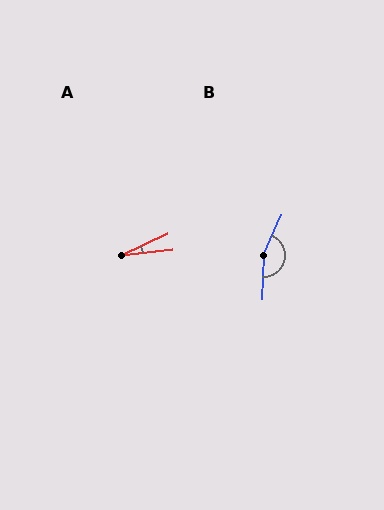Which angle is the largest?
B, at approximately 157 degrees.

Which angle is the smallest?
A, at approximately 18 degrees.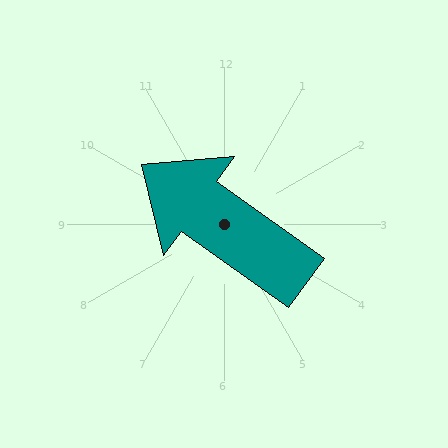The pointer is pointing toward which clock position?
Roughly 10 o'clock.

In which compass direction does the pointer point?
Northwest.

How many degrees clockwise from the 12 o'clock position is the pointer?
Approximately 306 degrees.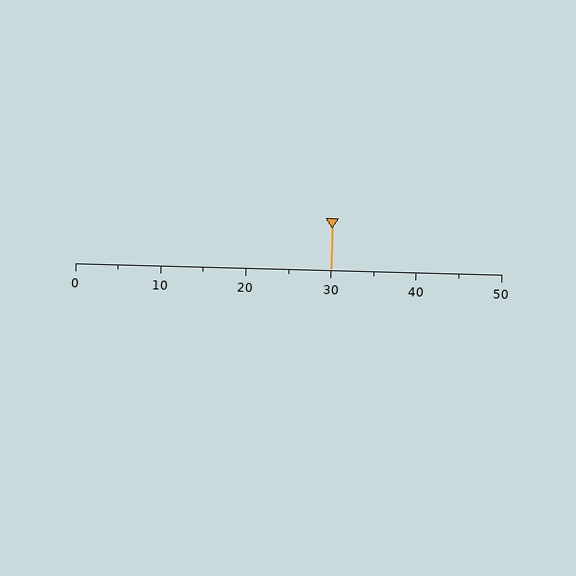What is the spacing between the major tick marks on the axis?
The major ticks are spaced 10 apart.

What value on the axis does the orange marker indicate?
The marker indicates approximately 30.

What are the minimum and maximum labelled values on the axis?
The axis runs from 0 to 50.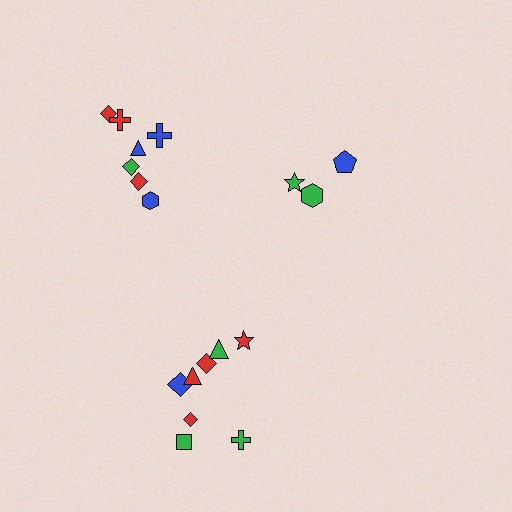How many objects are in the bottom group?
There are 8 objects.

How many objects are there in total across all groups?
There are 18 objects.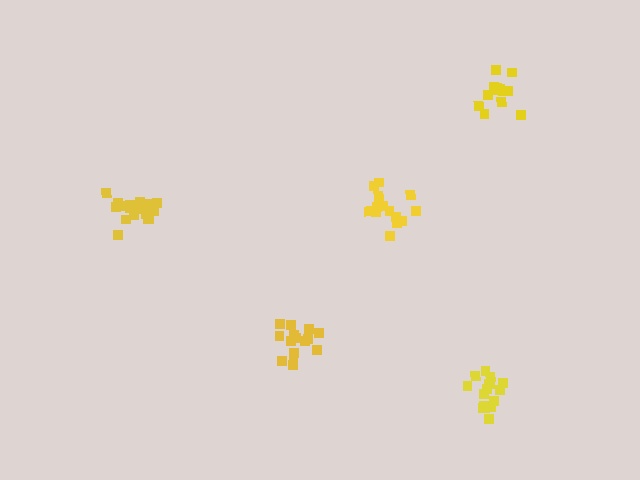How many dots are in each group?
Group 1: 16 dots, Group 2: 18 dots, Group 3: 15 dots, Group 4: 15 dots, Group 5: 13 dots (77 total).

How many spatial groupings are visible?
There are 5 spatial groupings.